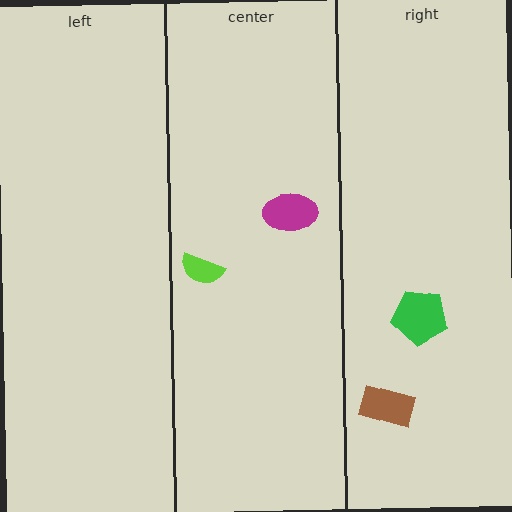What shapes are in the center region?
The magenta ellipse, the lime semicircle.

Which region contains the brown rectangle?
The right region.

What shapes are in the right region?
The green pentagon, the brown rectangle.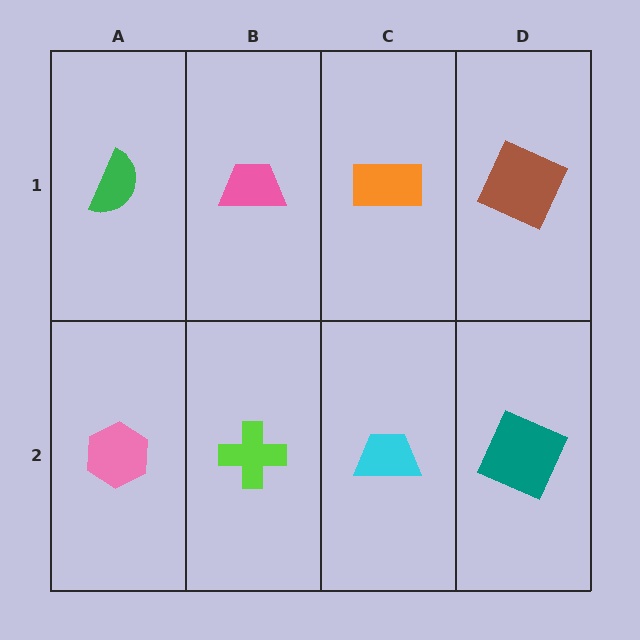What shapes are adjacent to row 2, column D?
A brown square (row 1, column D), a cyan trapezoid (row 2, column C).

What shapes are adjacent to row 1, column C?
A cyan trapezoid (row 2, column C), a pink trapezoid (row 1, column B), a brown square (row 1, column D).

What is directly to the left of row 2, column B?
A pink hexagon.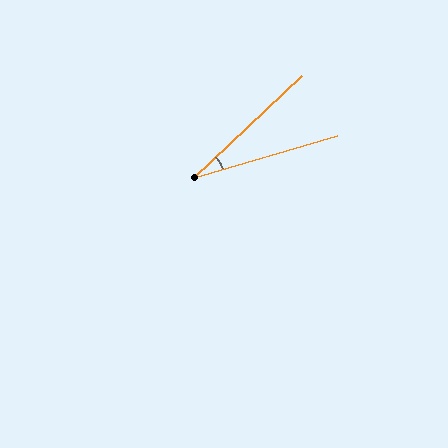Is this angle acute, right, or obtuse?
It is acute.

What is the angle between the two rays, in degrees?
Approximately 27 degrees.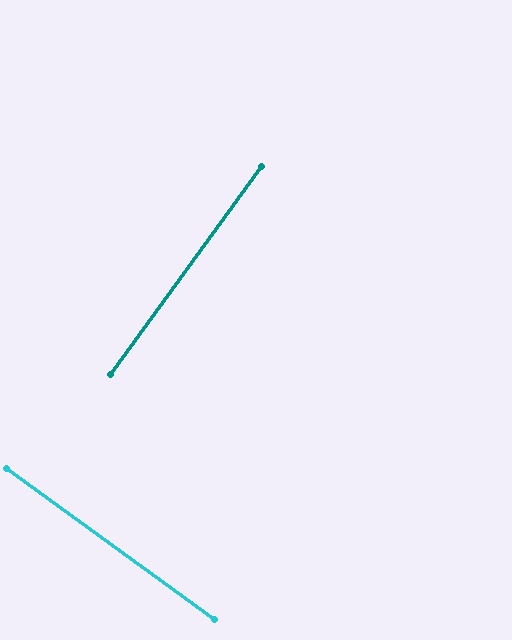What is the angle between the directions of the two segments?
Approximately 90 degrees.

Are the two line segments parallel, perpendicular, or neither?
Perpendicular — they meet at approximately 90°.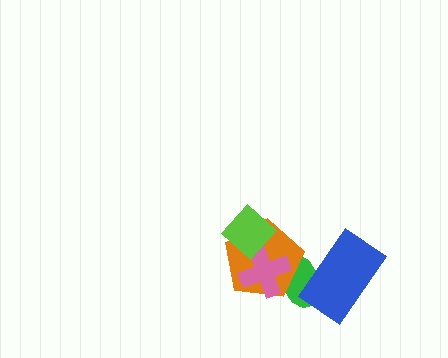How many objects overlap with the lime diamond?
2 objects overlap with the lime diamond.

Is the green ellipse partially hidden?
Yes, it is partially covered by another shape.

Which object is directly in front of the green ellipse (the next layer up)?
The blue rectangle is directly in front of the green ellipse.